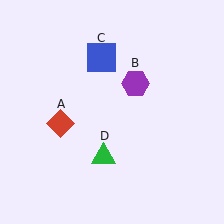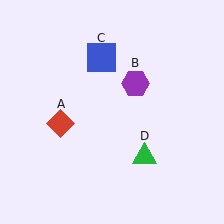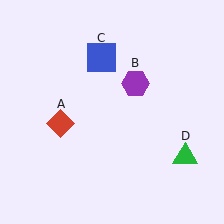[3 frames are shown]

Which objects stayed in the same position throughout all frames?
Red diamond (object A) and purple hexagon (object B) and blue square (object C) remained stationary.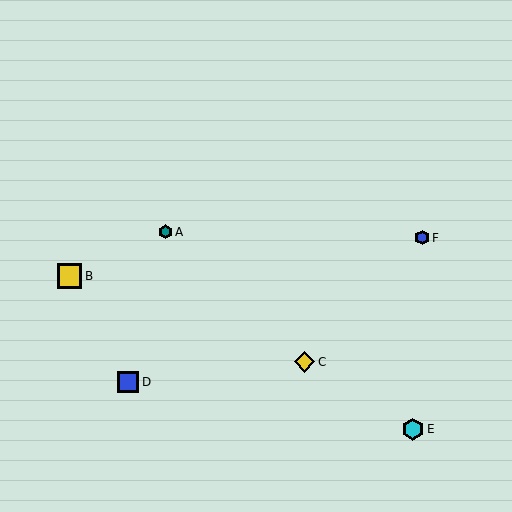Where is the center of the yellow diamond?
The center of the yellow diamond is at (304, 362).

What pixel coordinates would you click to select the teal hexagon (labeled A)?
Click at (165, 232) to select the teal hexagon A.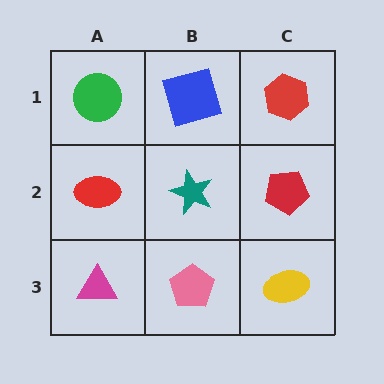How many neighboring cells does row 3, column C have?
2.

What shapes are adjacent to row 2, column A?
A green circle (row 1, column A), a magenta triangle (row 3, column A), a teal star (row 2, column B).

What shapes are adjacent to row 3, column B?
A teal star (row 2, column B), a magenta triangle (row 3, column A), a yellow ellipse (row 3, column C).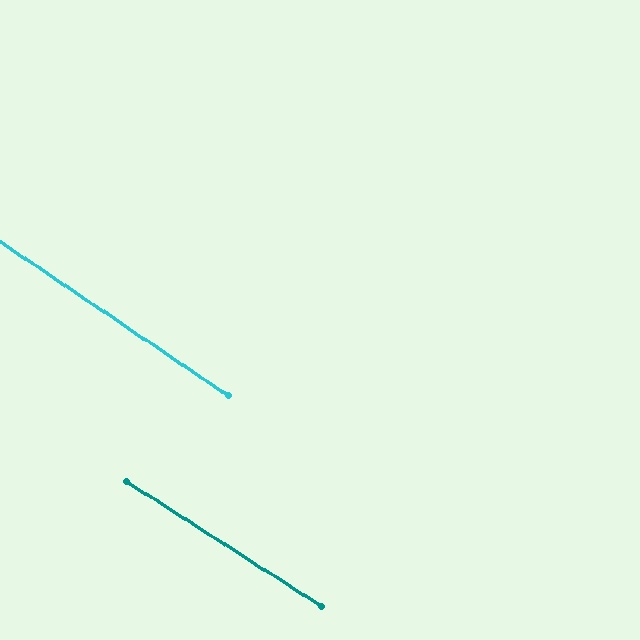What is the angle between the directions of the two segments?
Approximately 2 degrees.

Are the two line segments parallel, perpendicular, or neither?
Parallel — their directions differ by only 1.7°.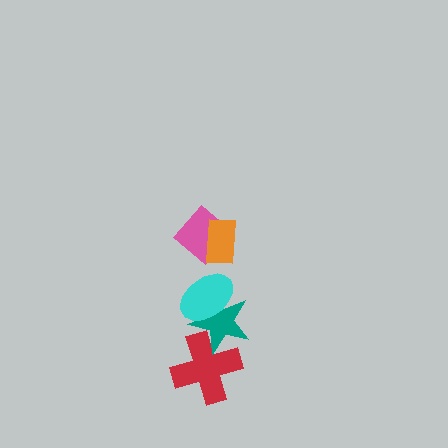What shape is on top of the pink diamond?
The orange rectangle is on top of the pink diamond.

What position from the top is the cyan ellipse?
The cyan ellipse is 3rd from the top.